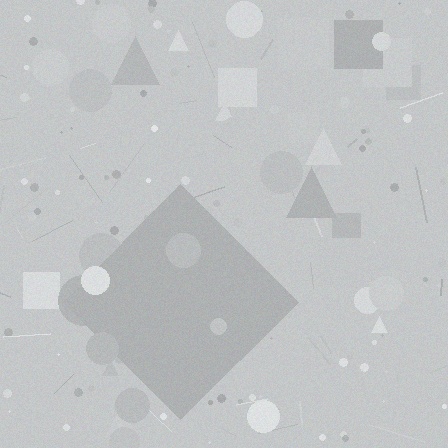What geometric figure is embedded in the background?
A diamond is embedded in the background.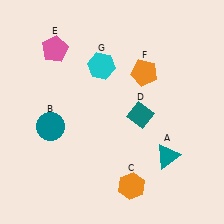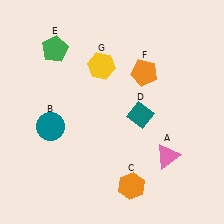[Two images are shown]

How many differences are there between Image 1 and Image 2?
There are 3 differences between the two images.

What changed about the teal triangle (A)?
In Image 1, A is teal. In Image 2, it changed to pink.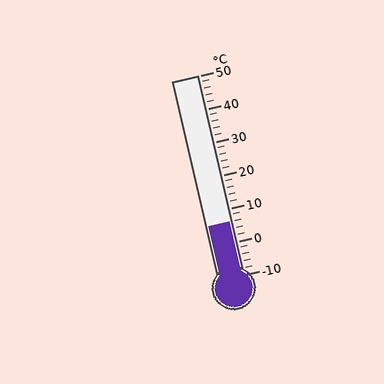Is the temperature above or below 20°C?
The temperature is below 20°C.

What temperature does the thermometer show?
The thermometer shows approximately 6°C.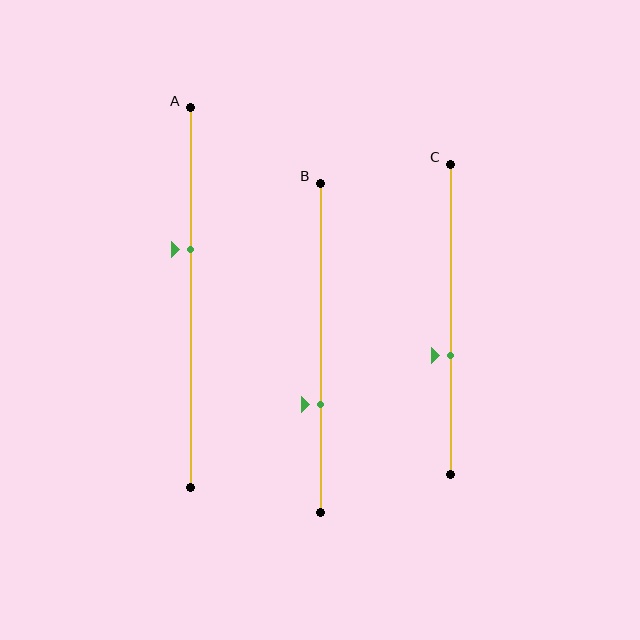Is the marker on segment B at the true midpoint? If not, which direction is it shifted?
No, the marker on segment B is shifted downward by about 17% of the segment length.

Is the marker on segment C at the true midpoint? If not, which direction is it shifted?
No, the marker on segment C is shifted downward by about 12% of the segment length.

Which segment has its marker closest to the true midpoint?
Segment C has its marker closest to the true midpoint.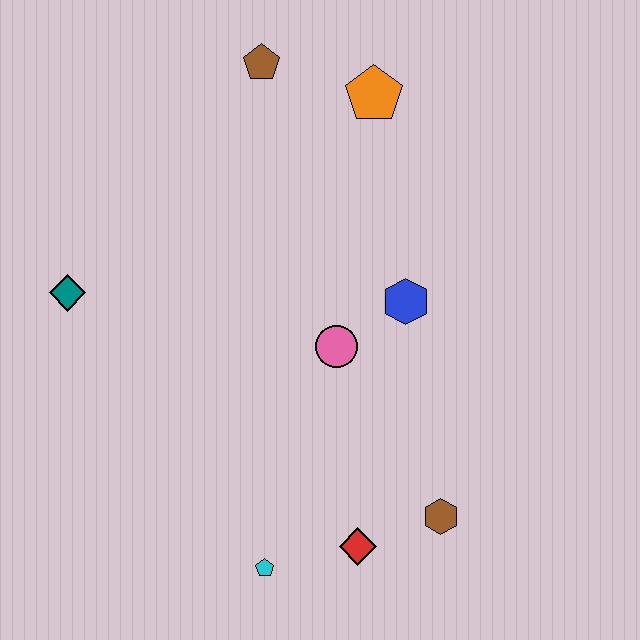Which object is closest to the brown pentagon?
The orange pentagon is closest to the brown pentagon.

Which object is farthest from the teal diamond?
The brown hexagon is farthest from the teal diamond.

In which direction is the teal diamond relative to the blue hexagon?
The teal diamond is to the left of the blue hexagon.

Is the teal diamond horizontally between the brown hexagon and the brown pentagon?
No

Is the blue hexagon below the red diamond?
No